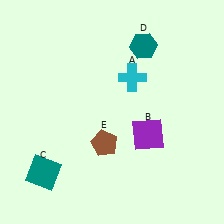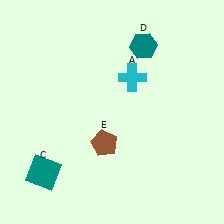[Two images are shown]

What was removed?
The purple square (B) was removed in Image 2.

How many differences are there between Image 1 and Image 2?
There is 1 difference between the two images.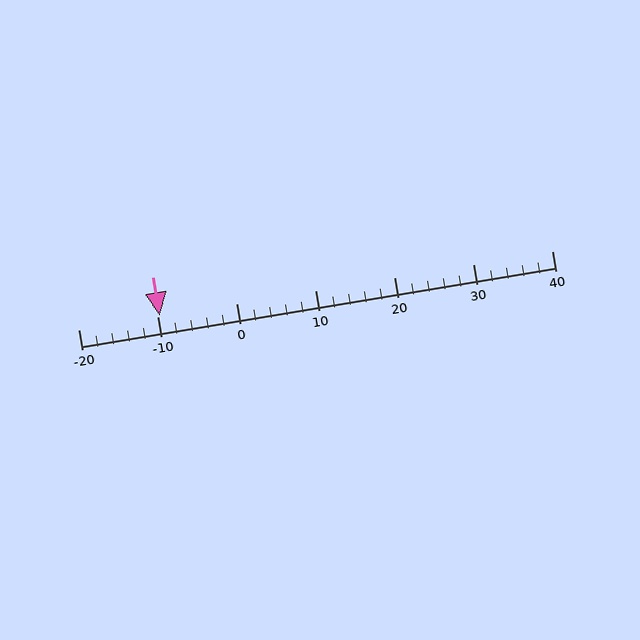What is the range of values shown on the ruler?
The ruler shows values from -20 to 40.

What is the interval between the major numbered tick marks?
The major tick marks are spaced 10 units apart.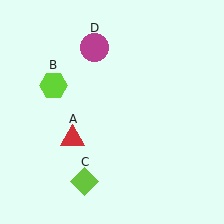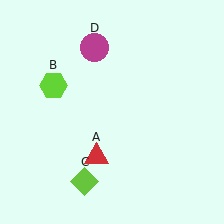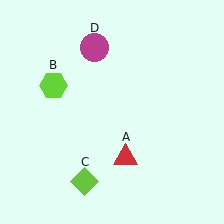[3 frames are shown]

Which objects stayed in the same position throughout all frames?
Lime hexagon (object B) and lime diamond (object C) and magenta circle (object D) remained stationary.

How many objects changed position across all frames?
1 object changed position: red triangle (object A).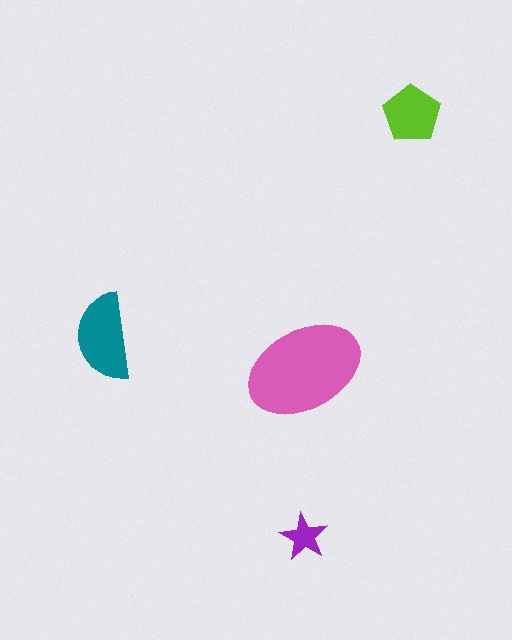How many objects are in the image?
There are 4 objects in the image.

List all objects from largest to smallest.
The pink ellipse, the teal semicircle, the lime pentagon, the purple star.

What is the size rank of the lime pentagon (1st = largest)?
3rd.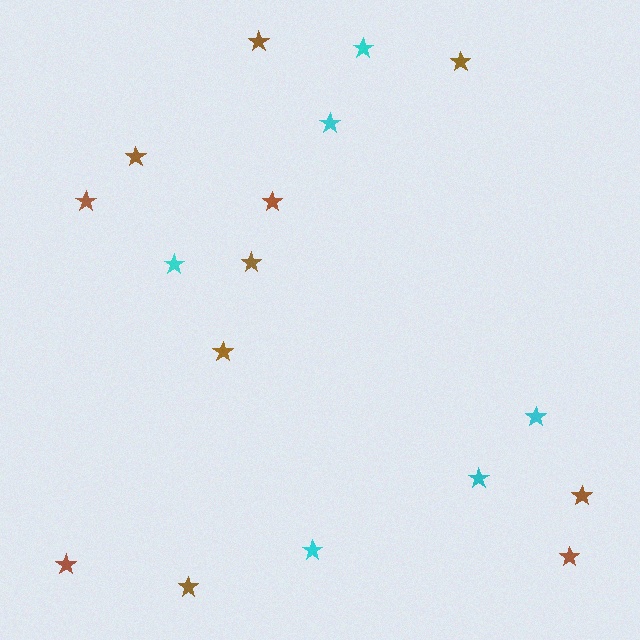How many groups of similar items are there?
There are 2 groups: one group of brown stars (11) and one group of cyan stars (6).